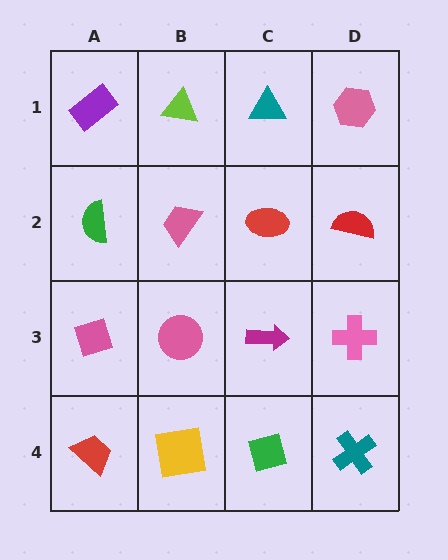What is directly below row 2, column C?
A magenta arrow.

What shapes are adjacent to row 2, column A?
A purple rectangle (row 1, column A), a pink diamond (row 3, column A), a pink trapezoid (row 2, column B).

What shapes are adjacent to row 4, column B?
A pink circle (row 3, column B), a red trapezoid (row 4, column A), a green square (row 4, column C).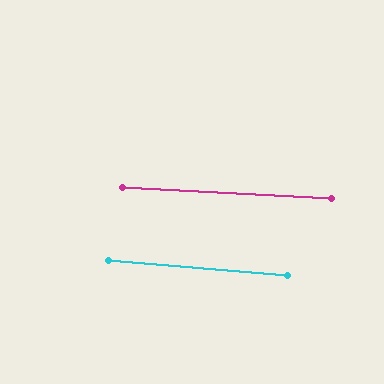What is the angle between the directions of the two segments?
Approximately 2 degrees.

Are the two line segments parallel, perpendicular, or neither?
Parallel — their directions differ by only 1.8°.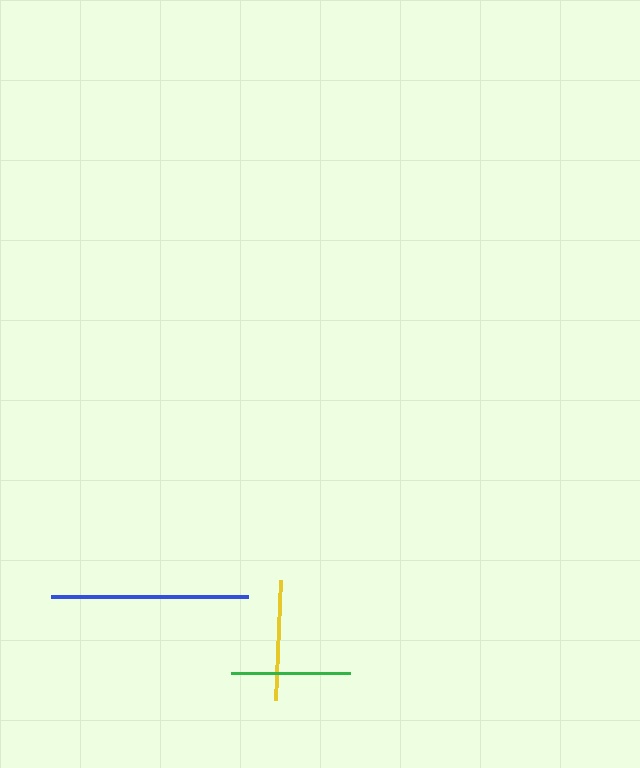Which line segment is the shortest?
The green line is the shortest at approximately 119 pixels.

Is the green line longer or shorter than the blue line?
The blue line is longer than the green line.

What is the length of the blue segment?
The blue segment is approximately 197 pixels long.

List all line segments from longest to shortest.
From longest to shortest: blue, yellow, green.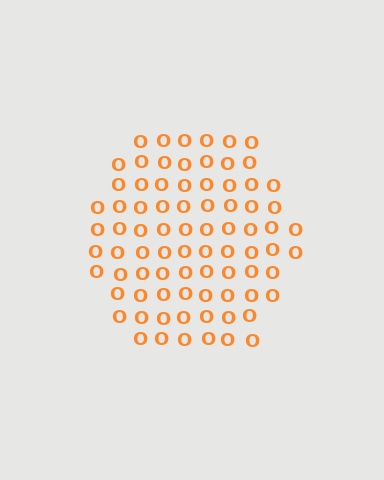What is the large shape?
The large shape is a hexagon.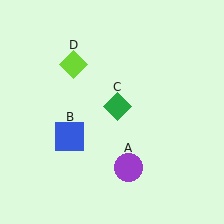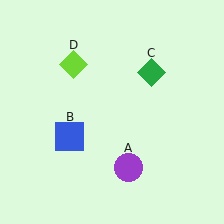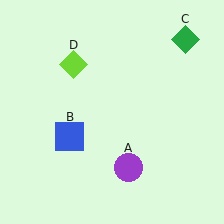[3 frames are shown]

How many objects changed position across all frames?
1 object changed position: green diamond (object C).